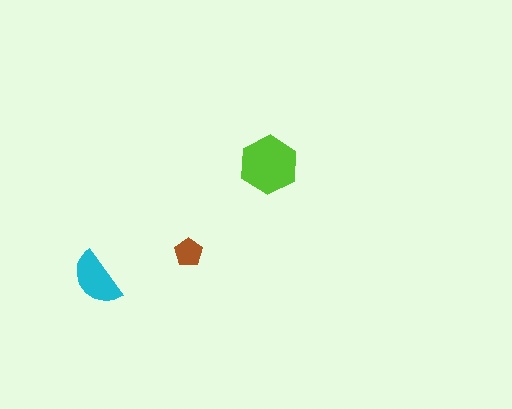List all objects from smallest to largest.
The brown pentagon, the cyan semicircle, the lime hexagon.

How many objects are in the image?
There are 3 objects in the image.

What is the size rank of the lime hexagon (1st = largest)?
1st.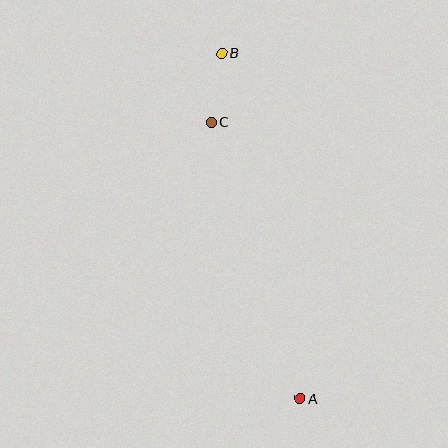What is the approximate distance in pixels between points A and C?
The distance between A and C is approximately 290 pixels.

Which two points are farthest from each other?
Points A and B are farthest from each other.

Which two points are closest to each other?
Points B and C are closest to each other.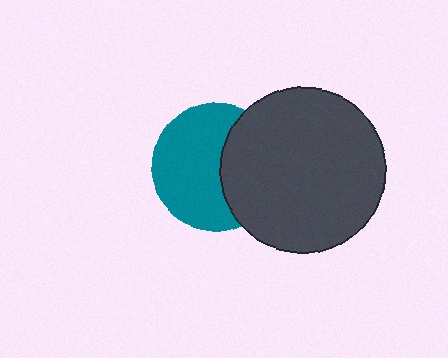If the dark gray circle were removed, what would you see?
You would see the complete teal circle.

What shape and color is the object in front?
The object in front is a dark gray circle.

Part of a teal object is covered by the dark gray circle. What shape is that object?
It is a circle.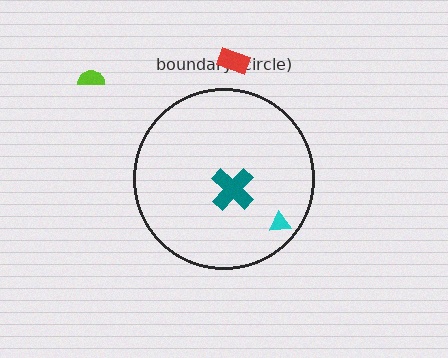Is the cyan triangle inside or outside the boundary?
Inside.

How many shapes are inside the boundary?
2 inside, 2 outside.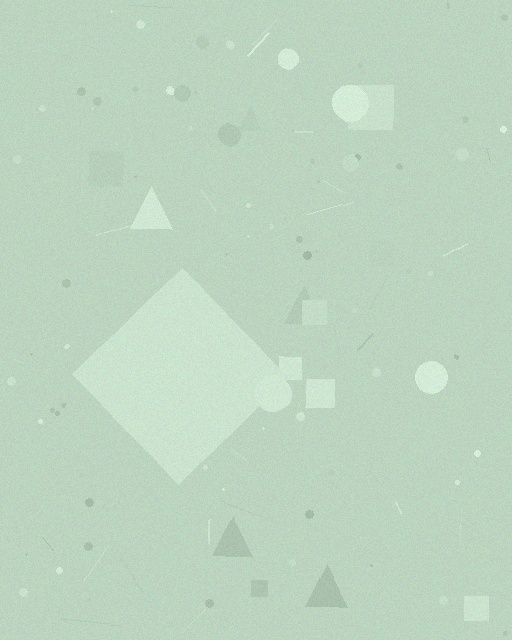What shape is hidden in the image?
A diamond is hidden in the image.